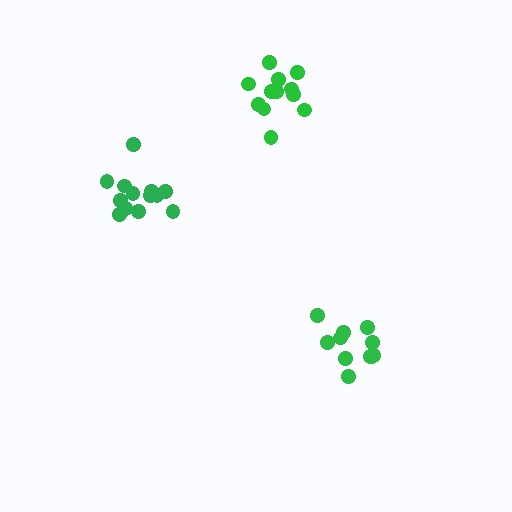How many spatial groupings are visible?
There are 3 spatial groupings.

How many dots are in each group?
Group 1: 12 dots, Group 2: 11 dots, Group 3: 13 dots (36 total).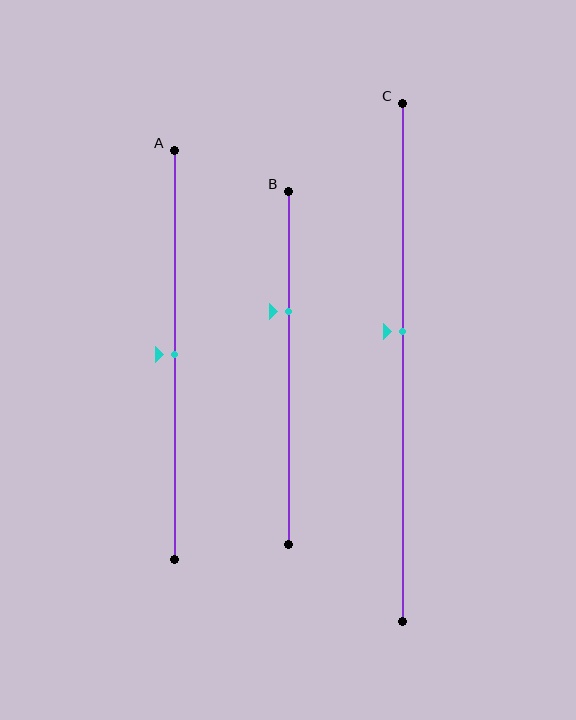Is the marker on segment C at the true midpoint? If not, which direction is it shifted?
No, the marker on segment C is shifted upward by about 6% of the segment length.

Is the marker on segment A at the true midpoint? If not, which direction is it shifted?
Yes, the marker on segment A is at the true midpoint.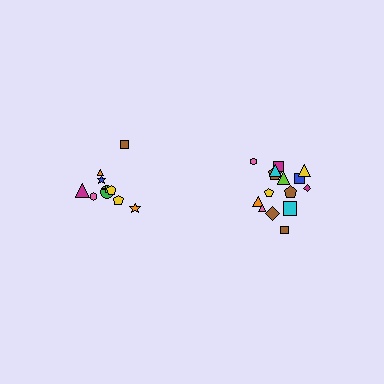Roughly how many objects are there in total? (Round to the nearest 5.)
Roughly 25 objects in total.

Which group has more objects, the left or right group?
The right group.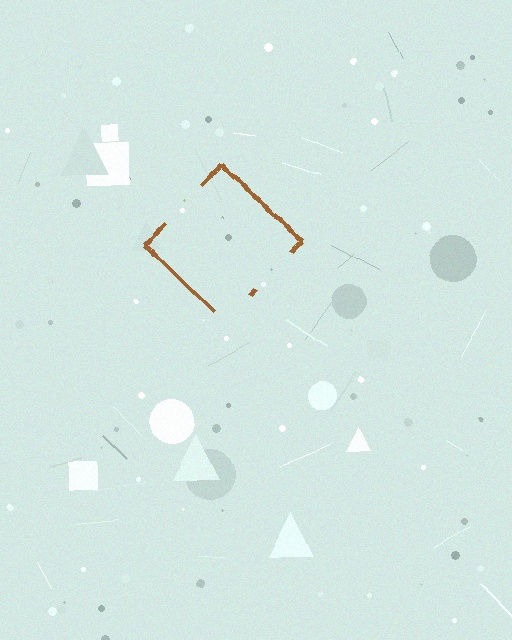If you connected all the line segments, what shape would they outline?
They would outline a diamond.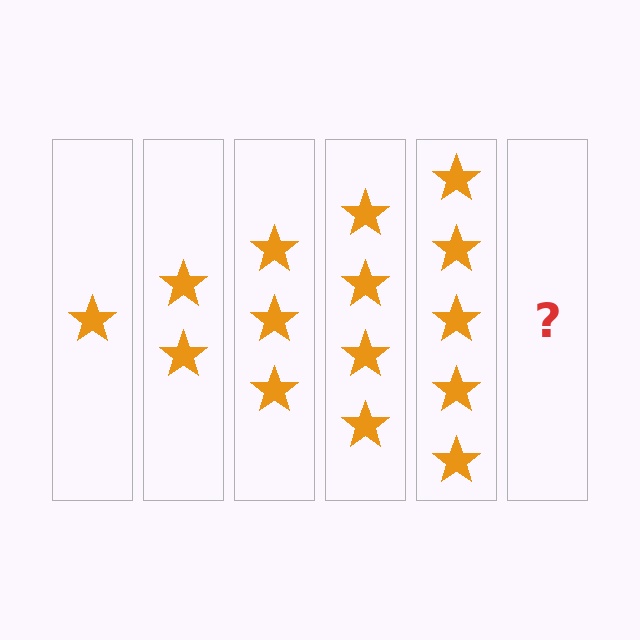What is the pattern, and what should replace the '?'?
The pattern is that each step adds one more star. The '?' should be 6 stars.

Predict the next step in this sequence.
The next step is 6 stars.